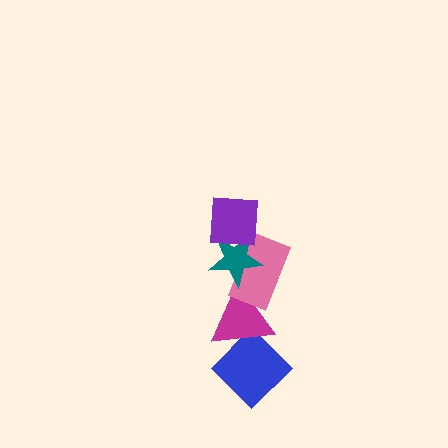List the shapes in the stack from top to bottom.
From top to bottom: the purple square, the teal star, the pink rectangle, the magenta triangle, the blue diamond.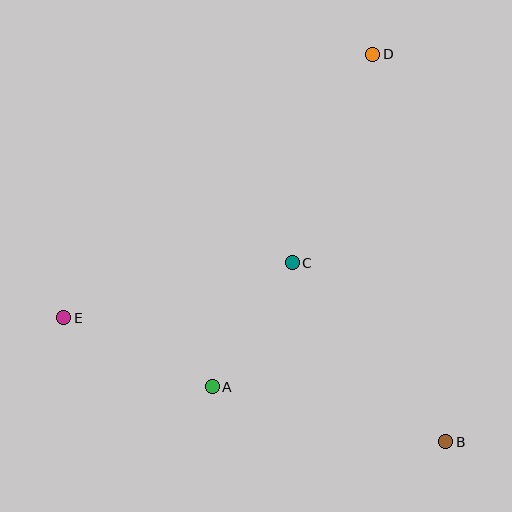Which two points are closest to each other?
Points A and C are closest to each other.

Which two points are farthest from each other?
Points D and E are farthest from each other.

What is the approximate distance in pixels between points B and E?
The distance between B and E is approximately 401 pixels.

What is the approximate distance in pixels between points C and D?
The distance between C and D is approximately 224 pixels.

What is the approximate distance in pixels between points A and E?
The distance between A and E is approximately 163 pixels.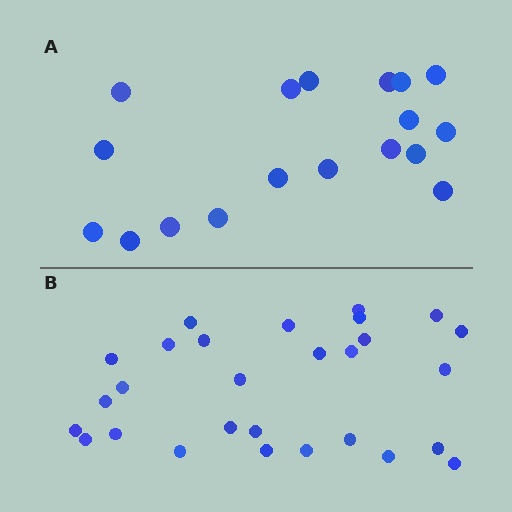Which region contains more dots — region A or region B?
Region B (the bottom region) has more dots.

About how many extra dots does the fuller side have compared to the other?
Region B has roughly 10 or so more dots than region A.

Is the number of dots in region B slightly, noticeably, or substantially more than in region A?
Region B has substantially more. The ratio is roughly 1.6 to 1.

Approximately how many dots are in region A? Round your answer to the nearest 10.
About 20 dots. (The exact count is 18, which rounds to 20.)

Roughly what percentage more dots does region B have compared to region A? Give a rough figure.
About 55% more.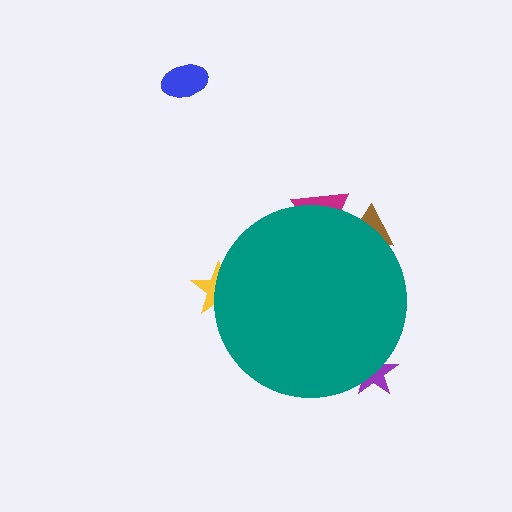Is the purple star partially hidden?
Yes, the purple star is partially hidden behind the teal circle.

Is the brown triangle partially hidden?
Yes, the brown triangle is partially hidden behind the teal circle.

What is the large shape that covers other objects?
A teal circle.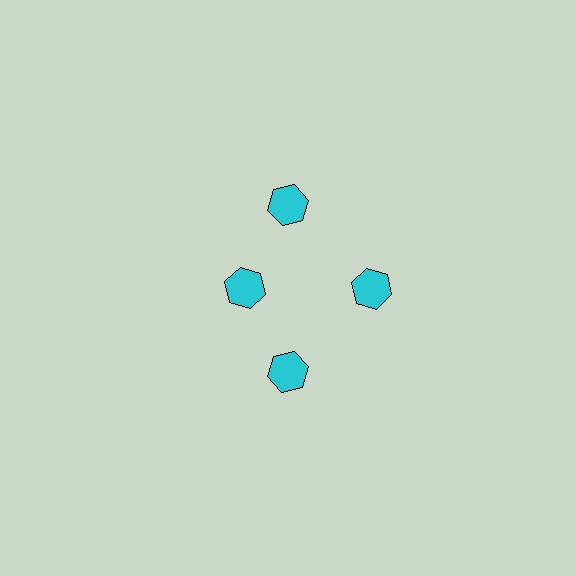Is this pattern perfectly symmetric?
No. The 4 cyan hexagons are arranged in a ring, but one element near the 9 o'clock position is pulled inward toward the center, breaking the 4-fold rotational symmetry.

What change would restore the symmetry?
The symmetry would be restored by moving it outward, back onto the ring so that all 4 hexagons sit at equal angles and equal distance from the center.